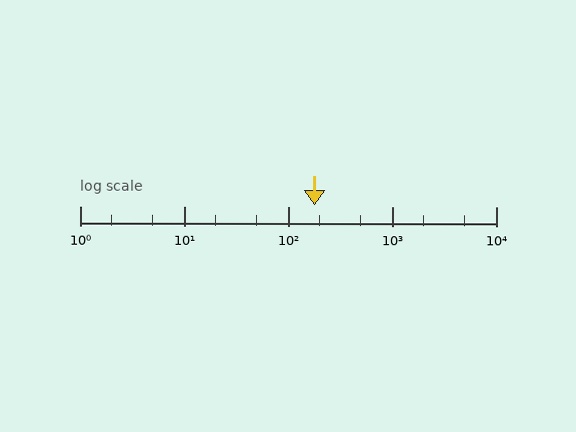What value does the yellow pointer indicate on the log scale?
The pointer indicates approximately 180.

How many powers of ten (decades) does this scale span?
The scale spans 4 decades, from 1 to 10000.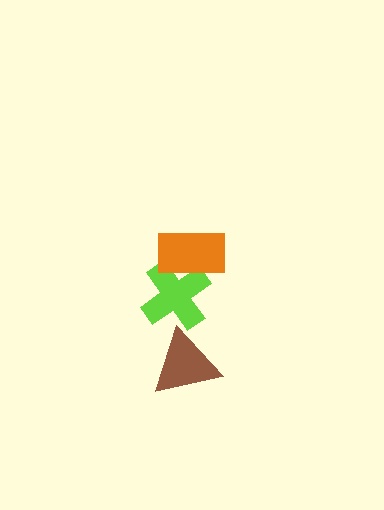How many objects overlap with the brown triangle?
0 objects overlap with the brown triangle.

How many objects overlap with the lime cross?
1 object overlaps with the lime cross.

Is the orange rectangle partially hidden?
No, no other shape covers it.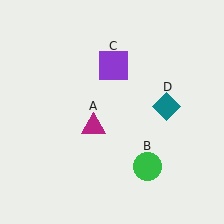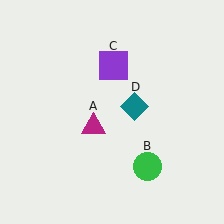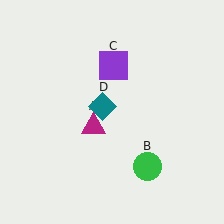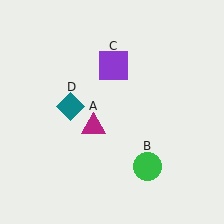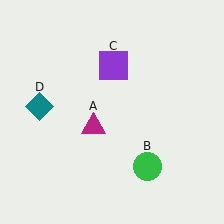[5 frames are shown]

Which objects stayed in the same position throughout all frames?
Magenta triangle (object A) and green circle (object B) and purple square (object C) remained stationary.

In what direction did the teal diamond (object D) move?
The teal diamond (object D) moved left.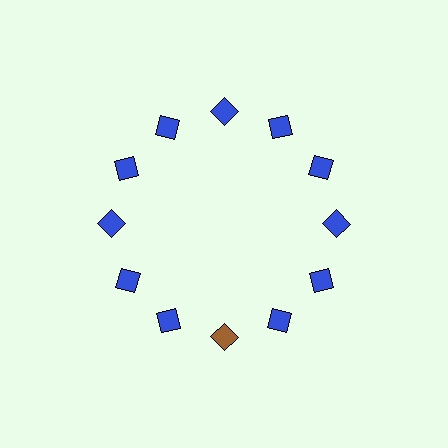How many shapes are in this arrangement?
There are 12 shapes arranged in a ring pattern.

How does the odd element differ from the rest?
It has a different color: brown instead of blue.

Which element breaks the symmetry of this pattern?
The brown diamond at roughly the 6 o'clock position breaks the symmetry. All other shapes are blue diamonds.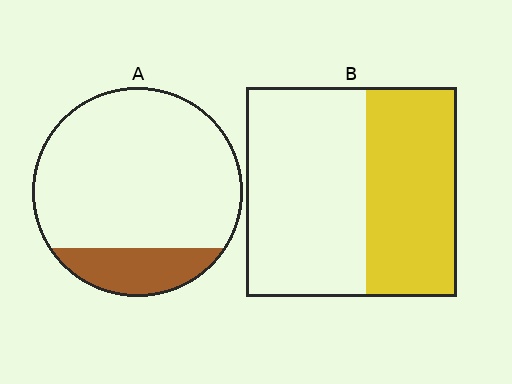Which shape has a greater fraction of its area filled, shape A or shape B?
Shape B.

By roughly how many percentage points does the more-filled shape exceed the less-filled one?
By roughly 25 percentage points (B over A).